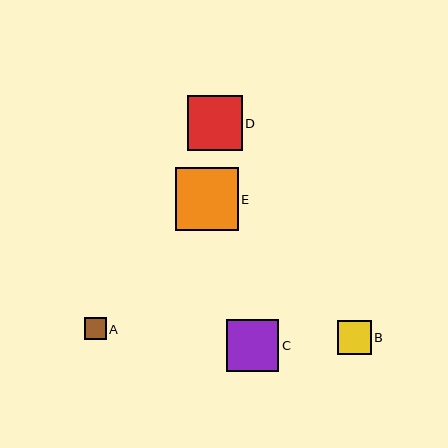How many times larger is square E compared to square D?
Square E is approximately 1.1 times the size of square D.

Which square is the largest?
Square E is the largest with a size of approximately 62 pixels.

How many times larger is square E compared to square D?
Square E is approximately 1.1 times the size of square D.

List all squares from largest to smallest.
From largest to smallest: E, D, C, B, A.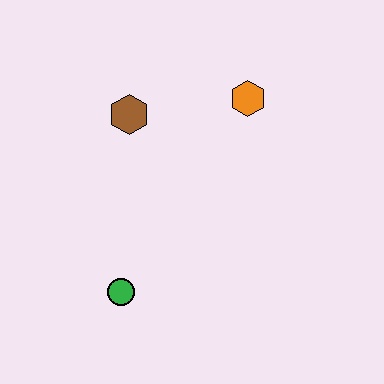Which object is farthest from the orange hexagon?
The green circle is farthest from the orange hexagon.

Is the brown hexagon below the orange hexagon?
Yes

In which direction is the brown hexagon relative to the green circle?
The brown hexagon is above the green circle.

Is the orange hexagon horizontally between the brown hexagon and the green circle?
No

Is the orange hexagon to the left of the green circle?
No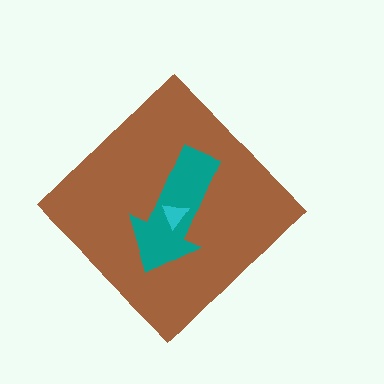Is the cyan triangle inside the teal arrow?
Yes.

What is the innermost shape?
The cyan triangle.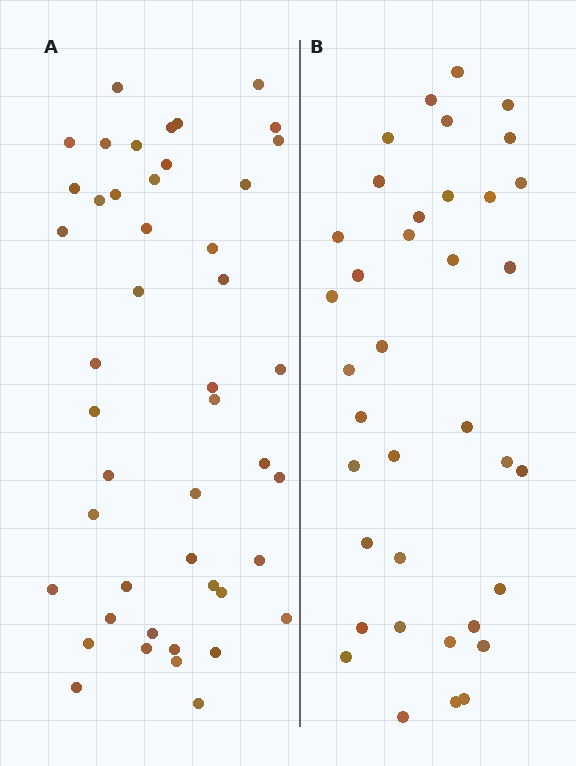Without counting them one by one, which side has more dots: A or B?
Region A (the left region) has more dots.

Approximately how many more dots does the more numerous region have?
Region A has roughly 8 or so more dots than region B.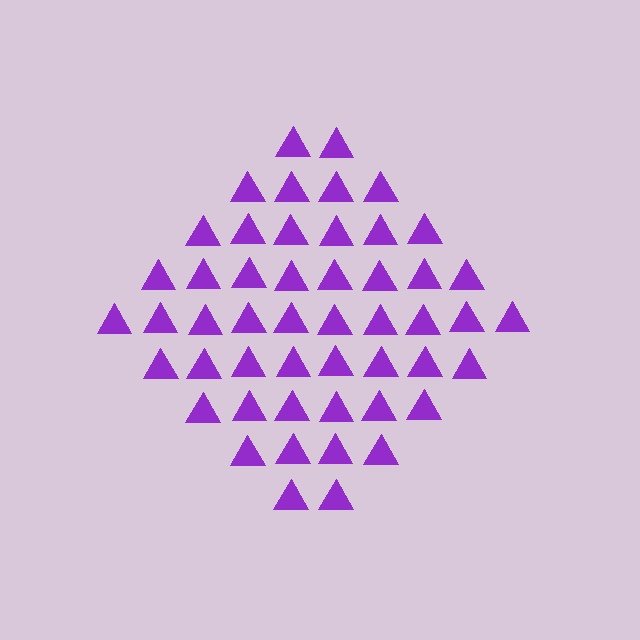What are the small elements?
The small elements are triangles.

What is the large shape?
The large shape is a diamond.